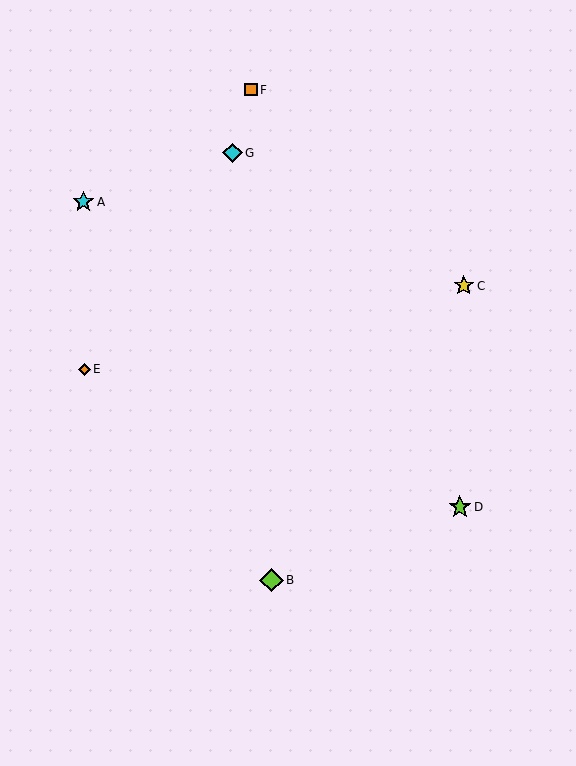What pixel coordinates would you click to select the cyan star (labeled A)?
Click at (83, 202) to select the cyan star A.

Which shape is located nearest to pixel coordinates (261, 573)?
The lime diamond (labeled B) at (271, 580) is nearest to that location.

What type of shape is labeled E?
Shape E is an orange diamond.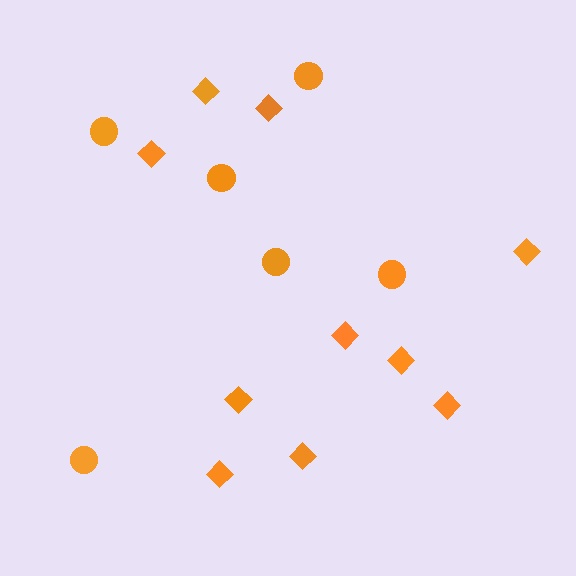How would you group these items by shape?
There are 2 groups: one group of diamonds (10) and one group of circles (6).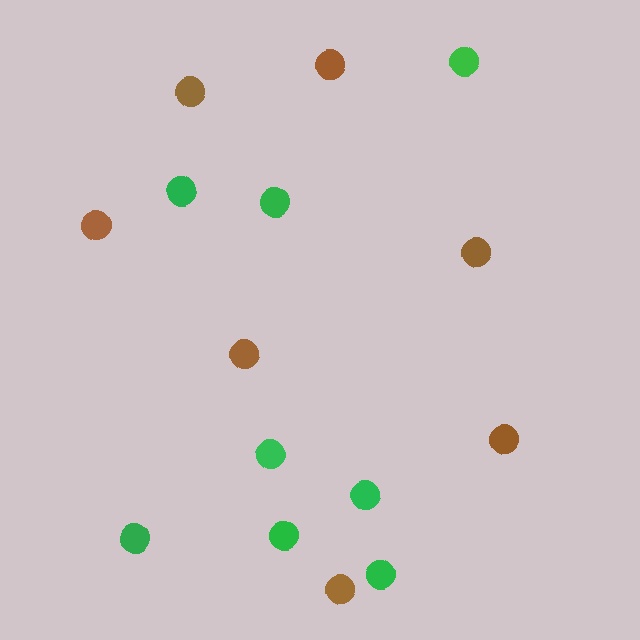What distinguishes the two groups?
There are 2 groups: one group of green circles (8) and one group of brown circles (7).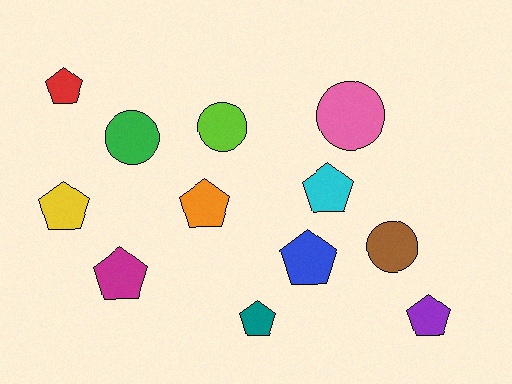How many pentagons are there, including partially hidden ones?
There are 8 pentagons.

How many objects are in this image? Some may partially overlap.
There are 12 objects.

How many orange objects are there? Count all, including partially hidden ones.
There is 1 orange object.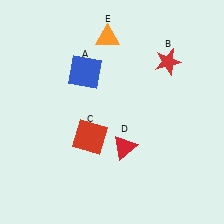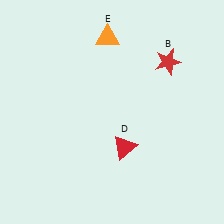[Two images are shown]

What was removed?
The red square (C), the blue square (A) were removed in Image 2.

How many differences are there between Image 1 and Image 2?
There are 2 differences between the two images.